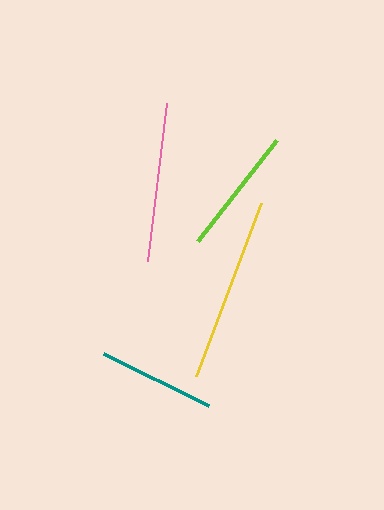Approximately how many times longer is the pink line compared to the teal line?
The pink line is approximately 1.4 times the length of the teal line.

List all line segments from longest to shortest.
From longest to shortest: yellow, pink, lime, teal.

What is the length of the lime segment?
The lime segment is approximately 128 pixels long.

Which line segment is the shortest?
The teal line is the shortest at approximately 118 pixels.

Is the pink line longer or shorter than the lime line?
The pink line is longer than the lime line.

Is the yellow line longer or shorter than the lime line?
The yellow line is longer than the lime line.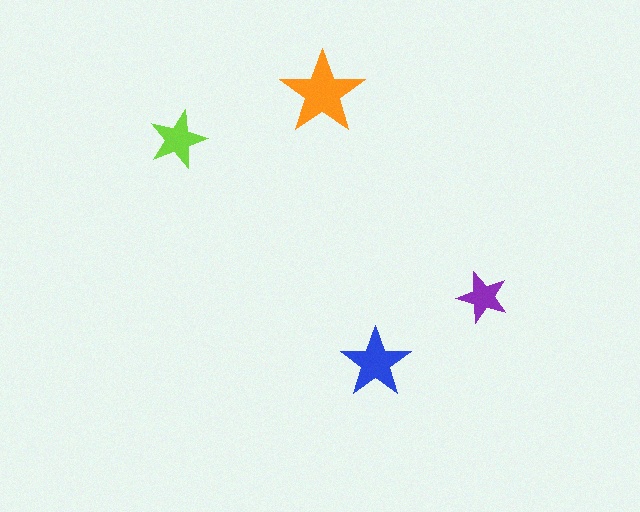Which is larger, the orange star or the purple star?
The orange one.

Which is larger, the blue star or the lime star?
The blue one.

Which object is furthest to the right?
The purple star is rightmost.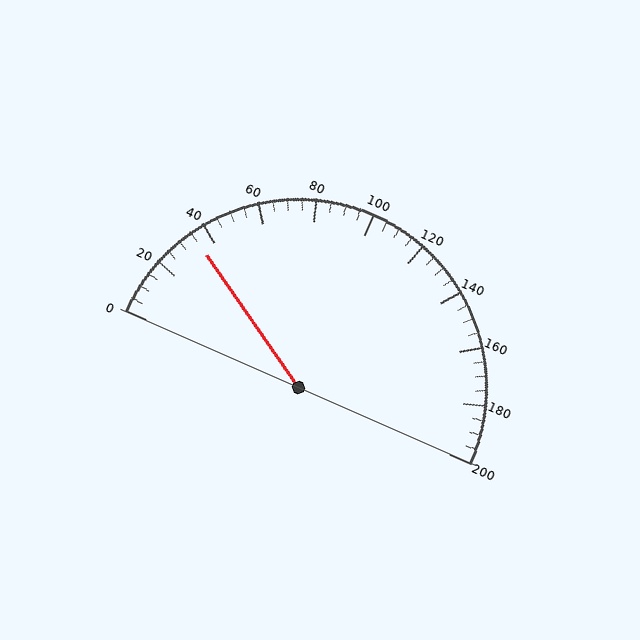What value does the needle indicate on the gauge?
The needle indicates approximately 35.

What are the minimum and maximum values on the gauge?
The gauge ranges from 0 to 200.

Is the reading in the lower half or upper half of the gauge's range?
The reading is in the lower half of the range (0 to 200).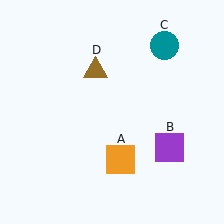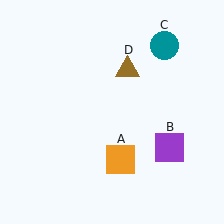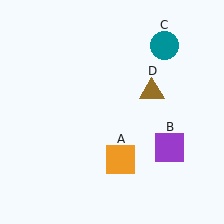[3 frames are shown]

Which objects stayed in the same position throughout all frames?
Orange square (object A) and purple square (object B) and teal circle (object C) remained stationary.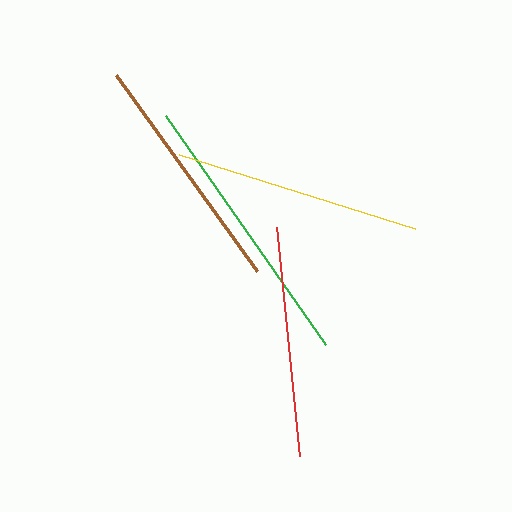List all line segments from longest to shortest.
From longest to shortest: green, yellow, brown, red.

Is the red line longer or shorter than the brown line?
The brown line is longer than the red line.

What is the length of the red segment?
The red segment is approximately 230 pixels long.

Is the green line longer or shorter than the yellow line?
The green line is longer than the yellow line.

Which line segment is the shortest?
The red line is the shortest at approximately 230 pixels.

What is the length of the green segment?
The green segment is approximately 279 pixels long.